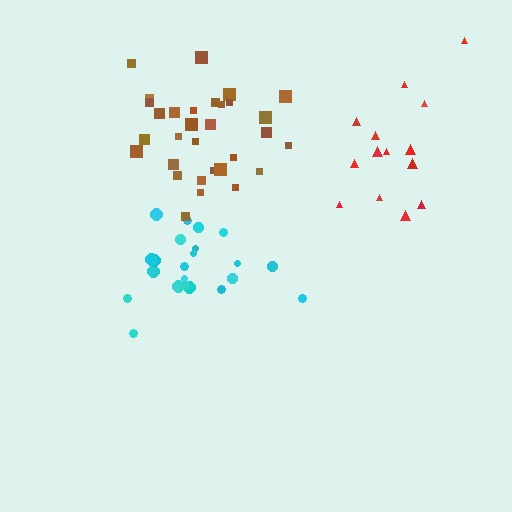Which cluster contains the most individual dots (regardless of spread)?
Brown (32).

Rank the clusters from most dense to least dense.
brown, cyan, red.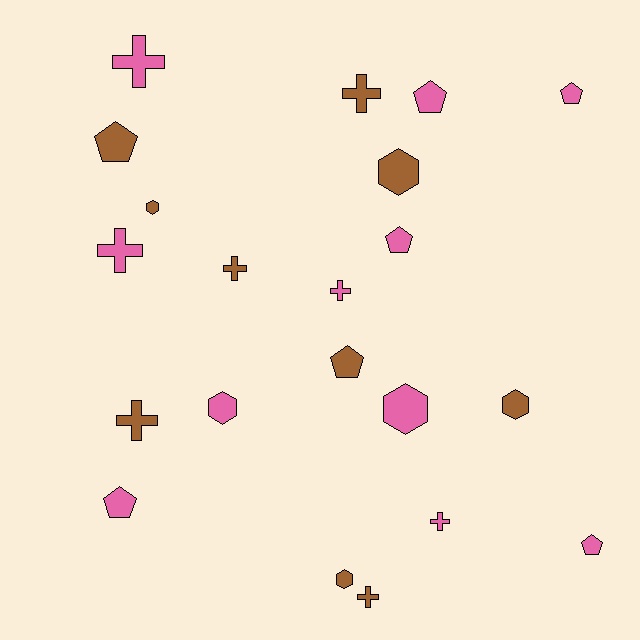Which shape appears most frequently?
Cross, with 8 objects.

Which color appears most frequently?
Pink, with 11 objects.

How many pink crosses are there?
There are 4 pink crosses.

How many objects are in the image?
There are 21 objects.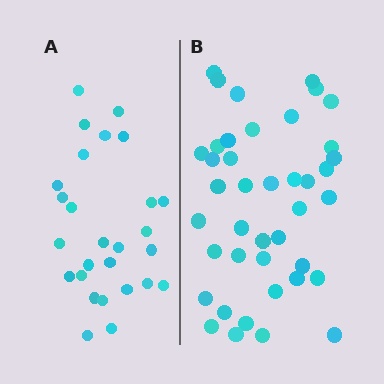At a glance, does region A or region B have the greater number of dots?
Region B (the right region) has more dots.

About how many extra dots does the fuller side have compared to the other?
Region B has approximately 15 more dots than region A.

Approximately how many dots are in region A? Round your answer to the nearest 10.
About 30 dots. (The exact count is 27, which rounds to 30.)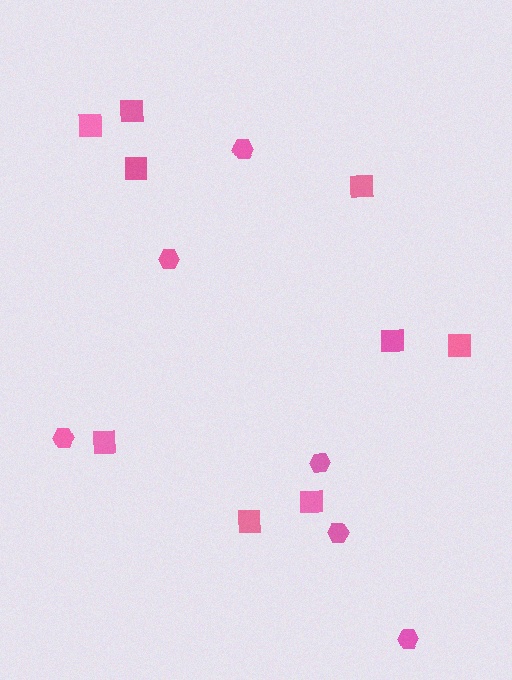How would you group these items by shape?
There are 2 groups: one group of hexagons (6) and one group of squares (9).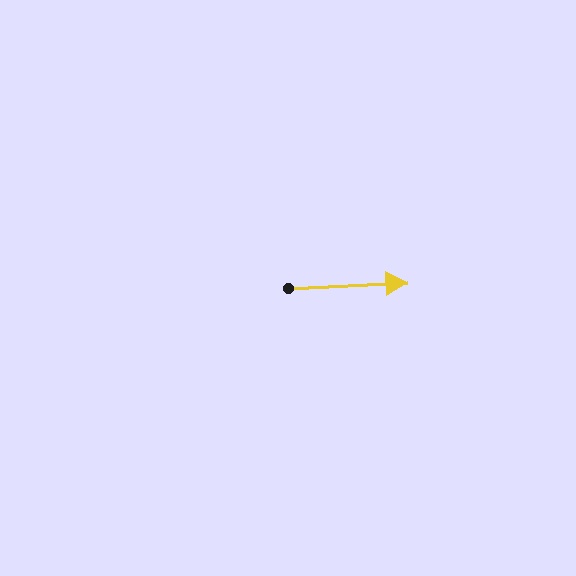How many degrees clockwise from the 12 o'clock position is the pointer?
Approximately 87 degrees.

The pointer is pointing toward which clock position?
Roughly 3 o'clock.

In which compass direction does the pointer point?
East.